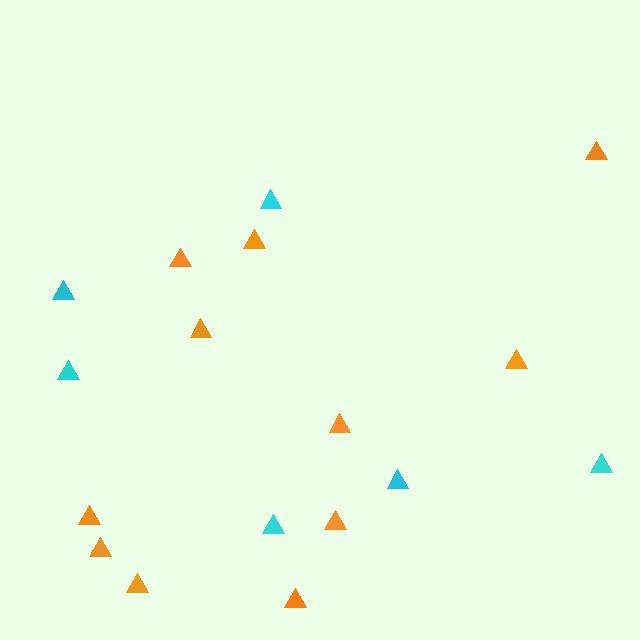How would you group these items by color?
There are 2 groups: one group of cyan triangles (6) and one group of orange triangles (11).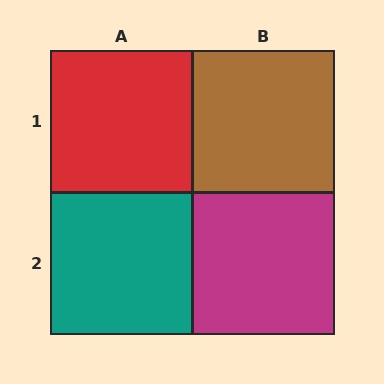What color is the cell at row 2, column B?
Magenta.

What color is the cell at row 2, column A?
Teal.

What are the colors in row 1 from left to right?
Red, brown.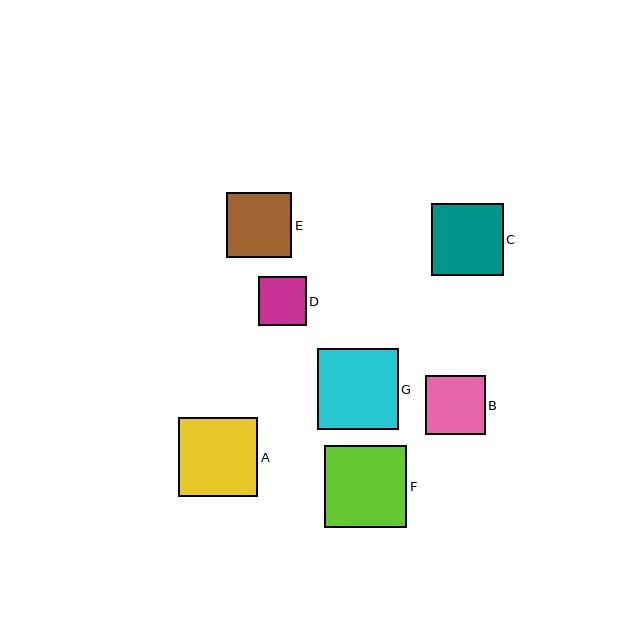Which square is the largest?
Square F is the largest with a size of approximately 82 pixels.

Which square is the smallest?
Square D is the smallest with a size of approximately 48 pixels.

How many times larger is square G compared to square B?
Square G is approximately 1.4 times the size of square B.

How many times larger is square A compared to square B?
Square A is approximately 1.3 times the size of square B.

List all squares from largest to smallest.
From largest to smallest: F, G, A, C, E, B, D.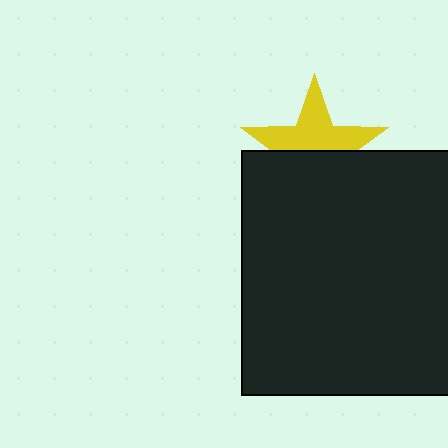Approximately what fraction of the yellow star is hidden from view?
Roughly 47% of the yellow star is hidden behind the black rectangle.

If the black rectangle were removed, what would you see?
You would see the complete yellow star.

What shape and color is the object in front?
The object in front is a black rectangle.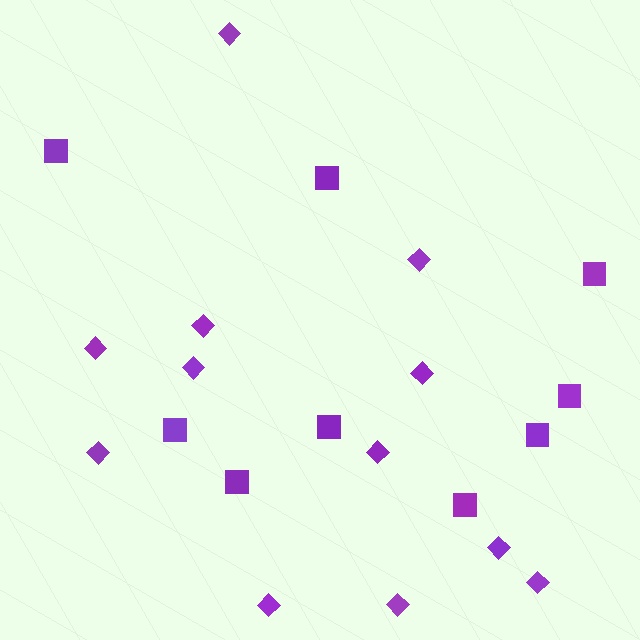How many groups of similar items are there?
There are 2 groups: one group of squares (9) and one group of diamonds (12).